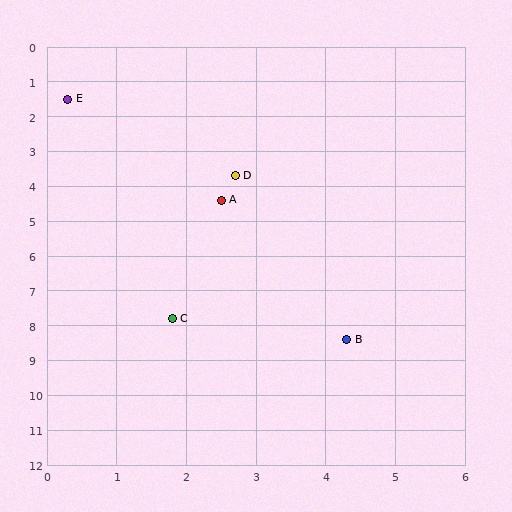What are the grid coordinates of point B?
Point B is at approximately (4.3, 8.4).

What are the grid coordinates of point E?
Point E is at approximately (0.3, 1.5).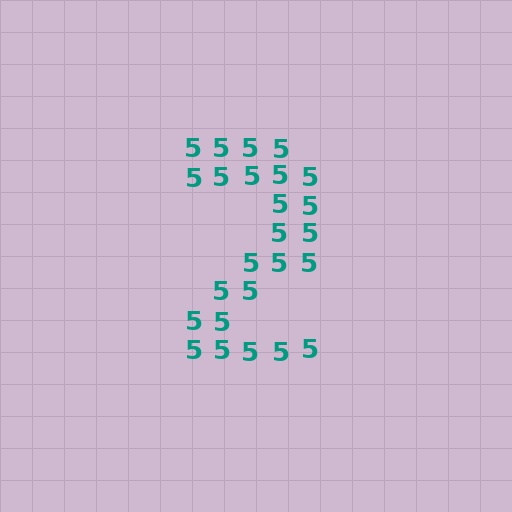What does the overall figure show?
The overall figure shows the digit 2.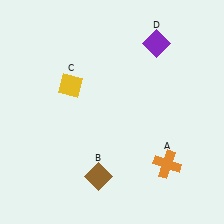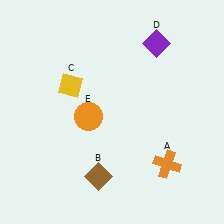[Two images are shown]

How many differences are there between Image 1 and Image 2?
There is 1 difference between the two images.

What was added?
An orange circle (E) was added in Image 2.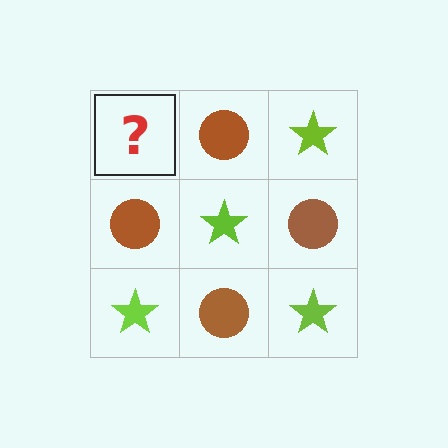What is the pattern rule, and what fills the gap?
The rule is that it alternates lime star and brown circle in a checkerboard pattern. The gap should be filled with a lime star.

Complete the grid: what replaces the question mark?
The question mark should be replaced with a lime star.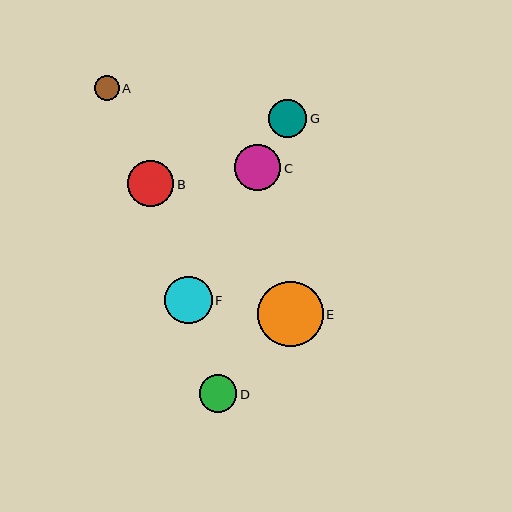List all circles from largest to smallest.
From largest to smallest: E, F, C, B, G, D, A.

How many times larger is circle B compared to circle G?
Circle B is approximately 1.2 times the size of circle G.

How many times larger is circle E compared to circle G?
Circle E is approximately 1.7 times the size of circle G.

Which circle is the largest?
Circle E is the largest with a size of approximately 66 pixels.